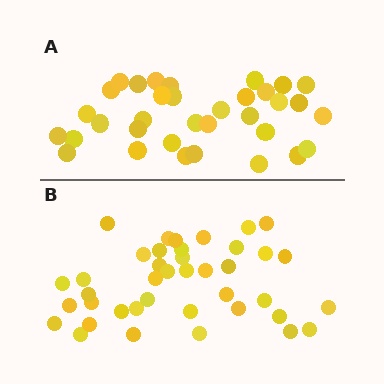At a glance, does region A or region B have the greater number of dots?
Region B (the bottom region) has more dots.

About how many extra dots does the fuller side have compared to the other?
Region B has about 6 more dots than region A.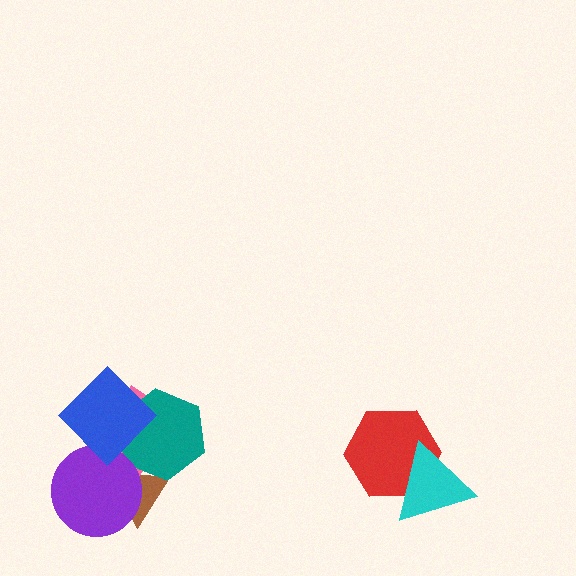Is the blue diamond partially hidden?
No, no other shape covers it.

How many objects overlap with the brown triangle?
3 objects overlap with the brown triangle.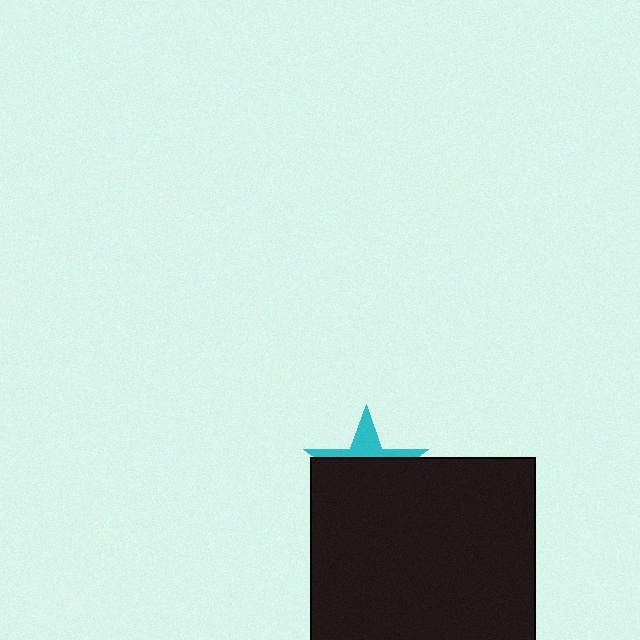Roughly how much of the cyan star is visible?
A small part of it is visible (roughly 32%).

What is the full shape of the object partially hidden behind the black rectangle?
The partially hidden object is a cyan star.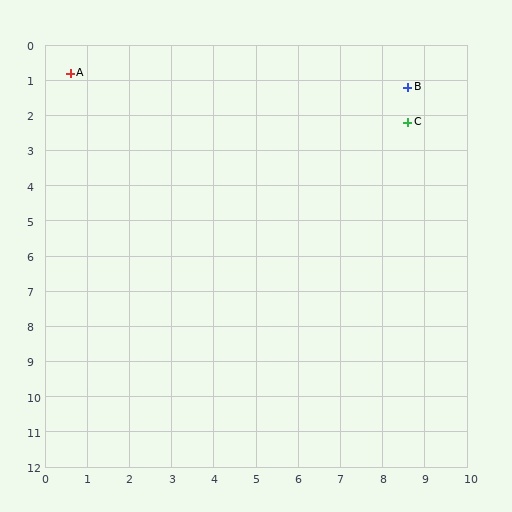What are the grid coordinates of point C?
Point C is at approximately (8.6, 2.2).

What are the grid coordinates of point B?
Point B is at approximately (8.6, 1.2).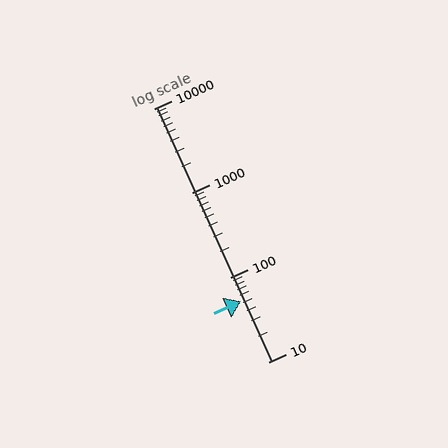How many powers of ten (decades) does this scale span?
The scale spans 3 decades, from 10 to 10000.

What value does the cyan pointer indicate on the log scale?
The pointer indicates approximately 52.